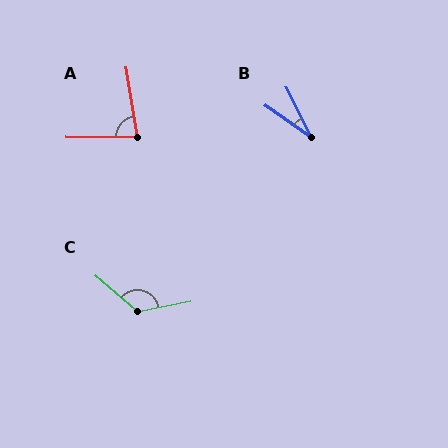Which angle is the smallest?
B, at approximately 28 degrees.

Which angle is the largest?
C, at approximately 128 degrees.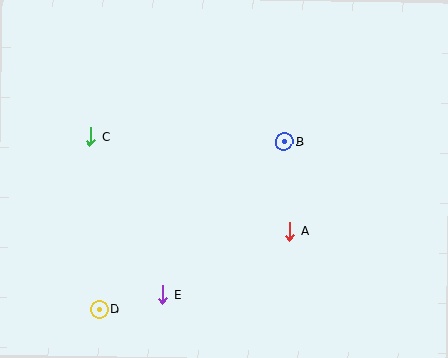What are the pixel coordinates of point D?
Point D is at (99, 310).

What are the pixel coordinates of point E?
Point E is at (163, 295).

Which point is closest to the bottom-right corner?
Point A is closest to the bottom-right corner.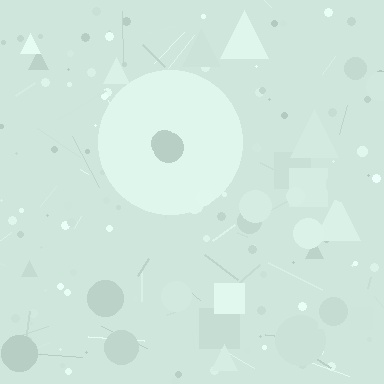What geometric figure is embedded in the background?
A circle is embedded in the background.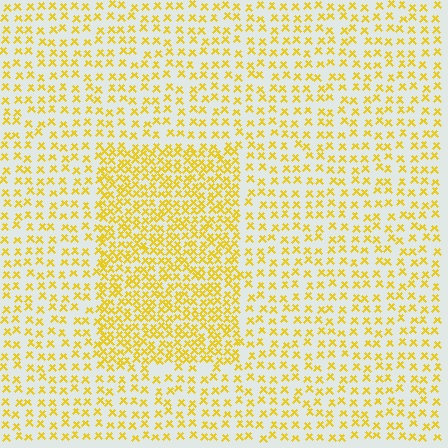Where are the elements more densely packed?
The elements are more densely packed inside the rectangle boundary.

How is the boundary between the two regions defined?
The boundary is defined by a change in element density (approximately 2.0x ratio). All elements are the same color, size, and shape.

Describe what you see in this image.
The image contains small yellow elements arranged at two different densities. A rectangle-shaped region is visible where the elements are more densely packed than the surrounding area.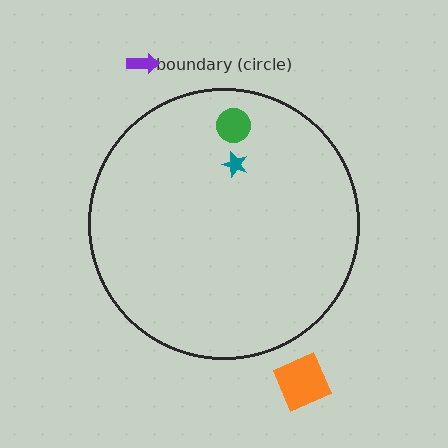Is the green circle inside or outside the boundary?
Inside.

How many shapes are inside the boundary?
2 inside, 2 outside.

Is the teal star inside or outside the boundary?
Inside.